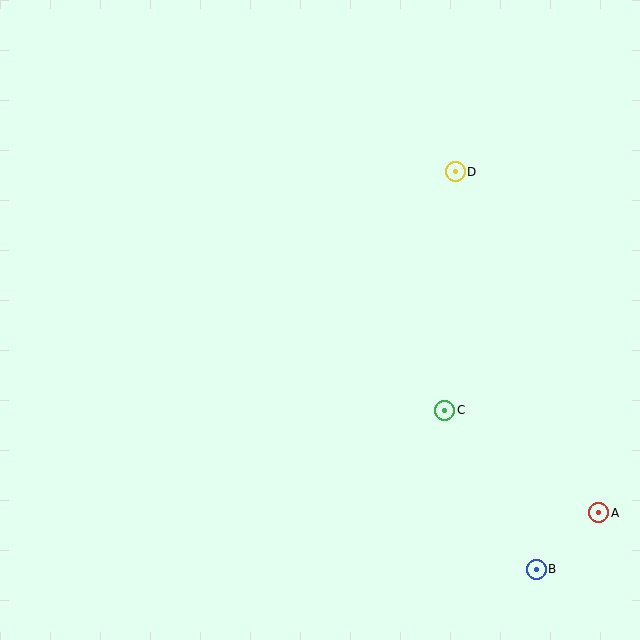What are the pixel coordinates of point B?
Point B is at (536, 569).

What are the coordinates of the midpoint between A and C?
The midpoint between A and C is at (522, 461).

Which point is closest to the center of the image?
Point C at (445, 410) is closest to the center.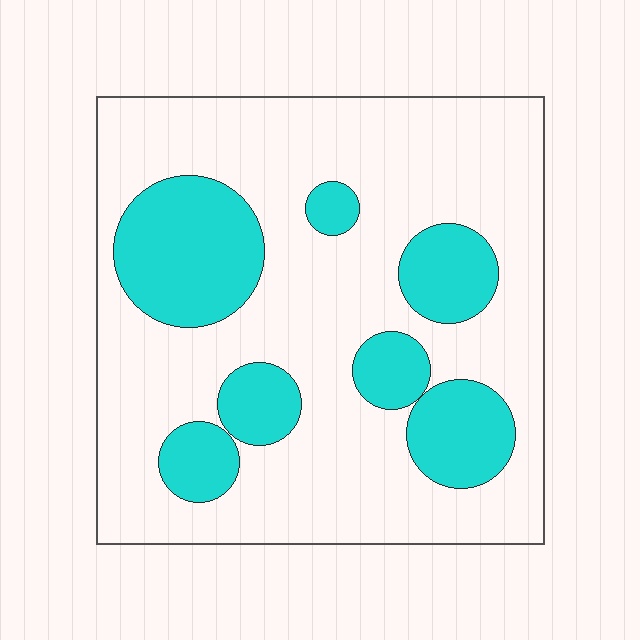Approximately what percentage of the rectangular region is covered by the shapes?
Approximately 25%.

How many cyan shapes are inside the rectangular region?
7.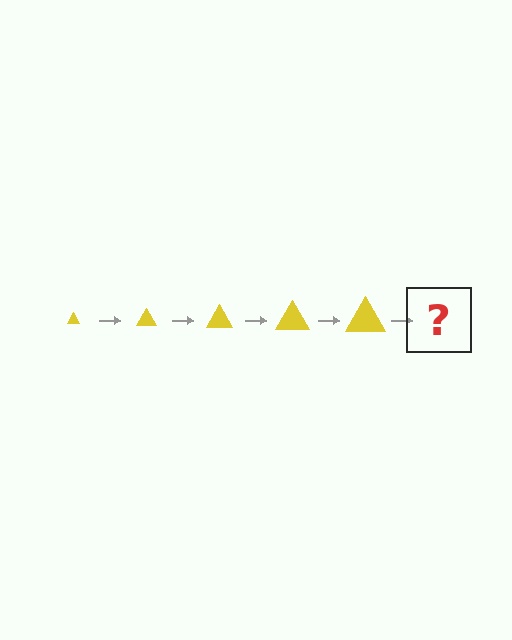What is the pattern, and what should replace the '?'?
The pattern is that the triangle gets progressively larger each step. The '?' should be a yellow triangle, larger than the previous one.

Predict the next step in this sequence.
The next step is a yellow triangle, larger than the previous one.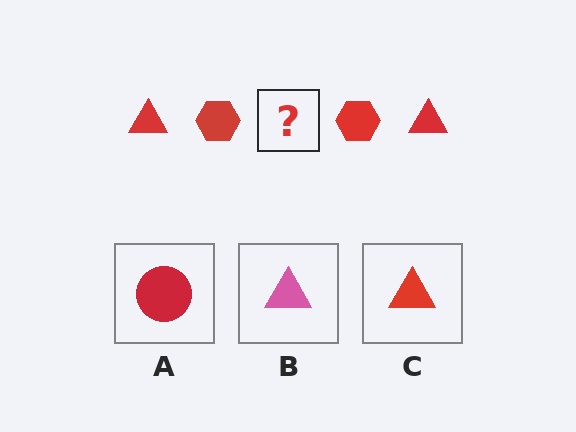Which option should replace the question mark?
Option C.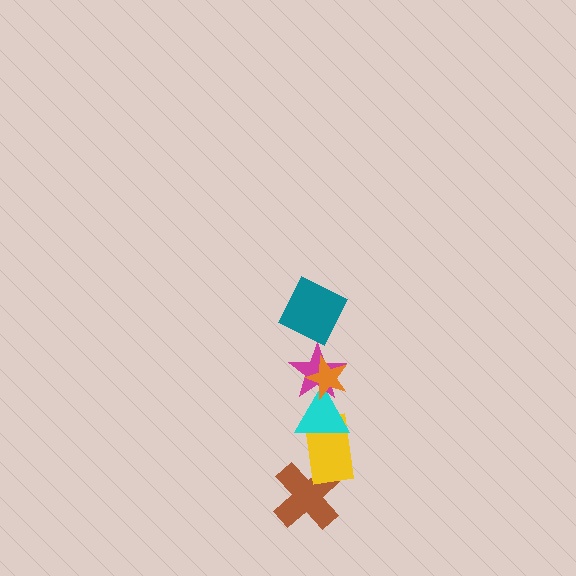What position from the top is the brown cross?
The brown cross is 6th from the top.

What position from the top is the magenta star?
The magenta star is 3rd from the top.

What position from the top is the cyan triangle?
The cyan triangle is 4th from the top.